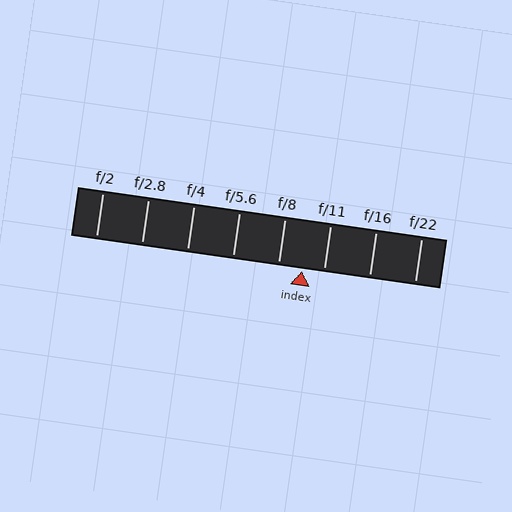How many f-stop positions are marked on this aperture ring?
There are 8 f-stop positions marked.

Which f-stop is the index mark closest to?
The index mark is closest to f/11.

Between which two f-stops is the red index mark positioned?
The index mark is between f/8 and f/11.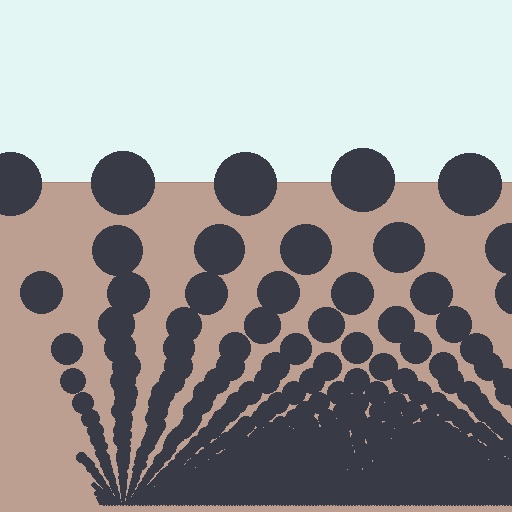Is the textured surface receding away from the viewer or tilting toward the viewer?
The surface appears to tilt toward the viewer. Texture elements get larger and sparser toward the top.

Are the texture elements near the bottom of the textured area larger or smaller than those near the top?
Smaller. The gradient is inverted — elements near the bottom are smaller and denser.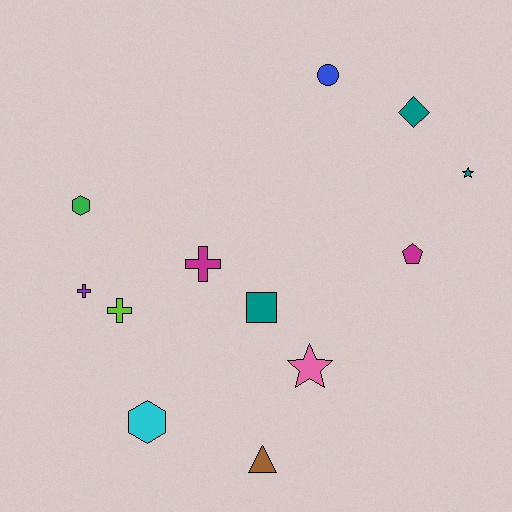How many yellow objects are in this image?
There are no yellow objects.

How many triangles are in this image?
There is 1 triangle.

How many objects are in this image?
There are 12 objects.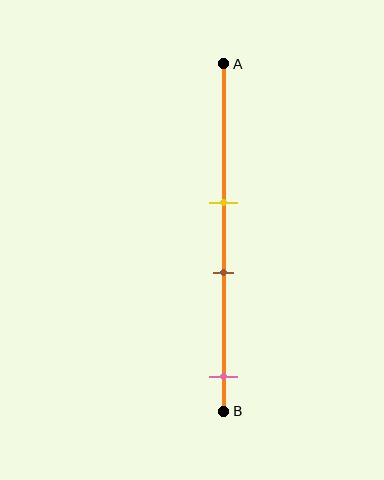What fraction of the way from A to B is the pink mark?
The pink mark is approximately 90% (0.9) of the way from A to B.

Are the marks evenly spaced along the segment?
No, the marks are not evenly spaced.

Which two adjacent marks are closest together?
The yellow and brown marks are the closest adjacent pair.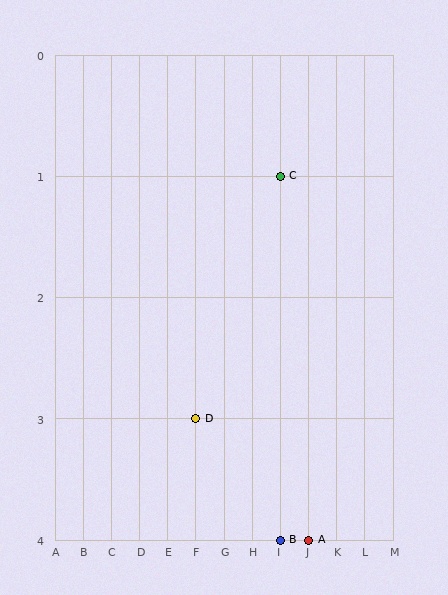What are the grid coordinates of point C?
Point C is at grid coordinates (I, 1).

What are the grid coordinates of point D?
Point D is at grid coordinates (F, 3).